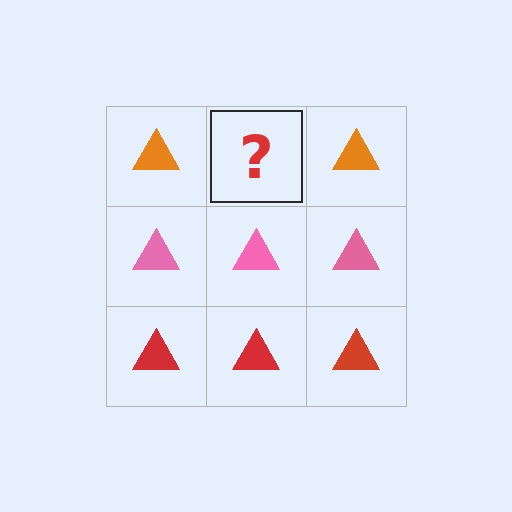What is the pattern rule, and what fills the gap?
The rule is that each row has a consistent color. The gap should be filled with an orange triangle.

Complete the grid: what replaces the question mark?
The question mark should be replaced with an orange triangle.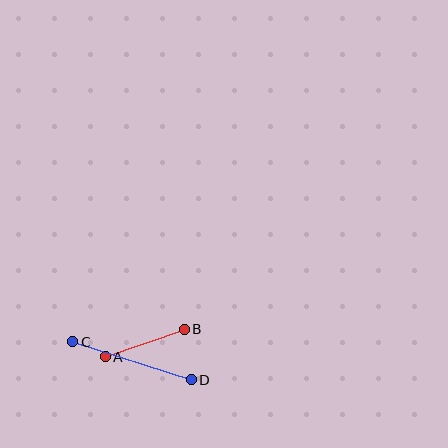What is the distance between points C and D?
The distance is approximately 125 pixels.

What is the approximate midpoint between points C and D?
The midpoint is at approximately (132, 361) pixels.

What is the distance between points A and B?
The distance is approximately 83 pixels.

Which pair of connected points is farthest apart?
Points C and D are farthest apart.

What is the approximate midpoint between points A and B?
The midpoint is at approximately (145, 343) pixels.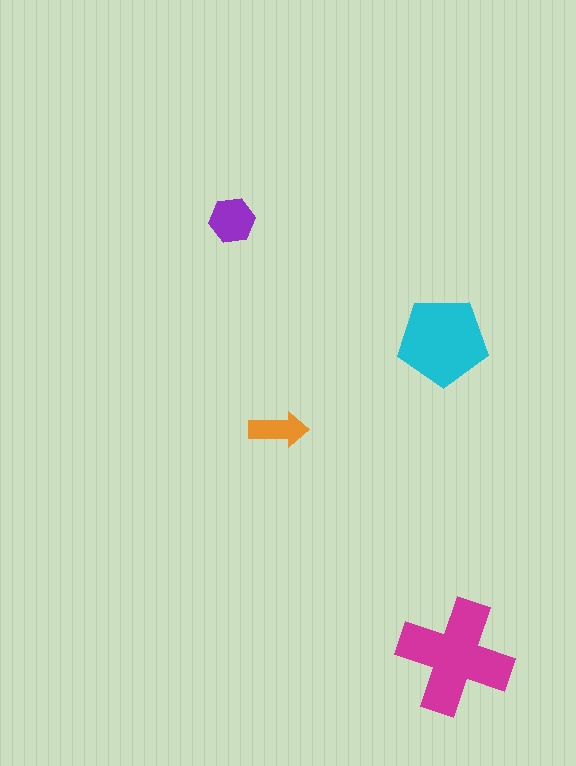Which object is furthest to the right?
The magenta cross is rightmost.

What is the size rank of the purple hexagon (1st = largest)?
3rd.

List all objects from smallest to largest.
The orange arrow, the purple hexagon, the cyan pentagon, the magenta cross.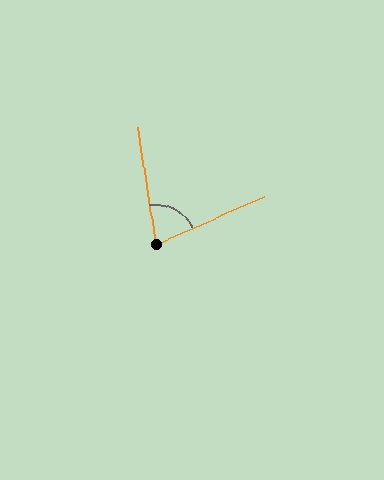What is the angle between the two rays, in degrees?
Approximately 74 degrees.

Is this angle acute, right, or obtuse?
It is acute.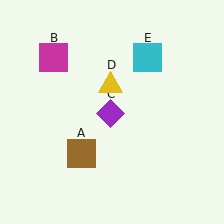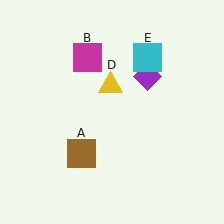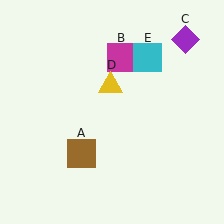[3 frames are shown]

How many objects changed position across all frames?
2 objects changed position: magenta square (object B), purple diamond (object C).